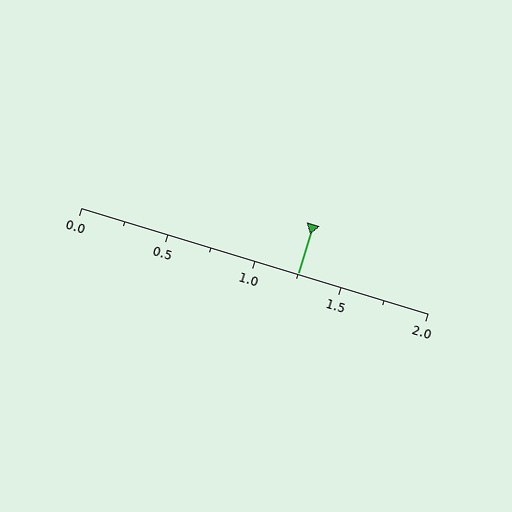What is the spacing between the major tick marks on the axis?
The major ticks are spaced 0.5 apart.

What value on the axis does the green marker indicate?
The marker indicates approximately 1.25.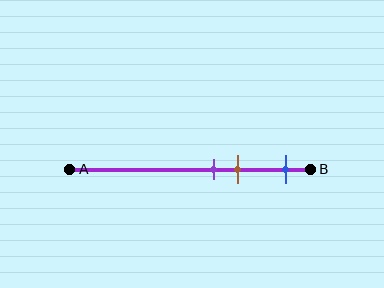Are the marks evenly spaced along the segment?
No, the marks are not evenly spaced.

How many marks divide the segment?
There are 3 marks dividing the segment.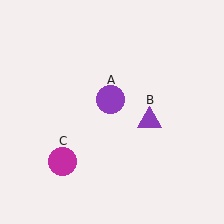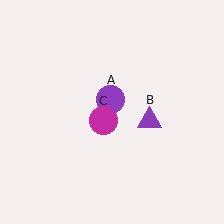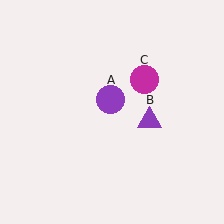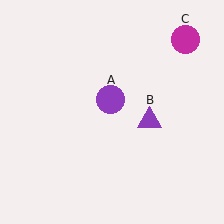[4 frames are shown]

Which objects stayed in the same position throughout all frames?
Purple circle (object A) and purple triangle (object B) remained stationary.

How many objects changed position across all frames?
1 object changed position: magenta circle (object C).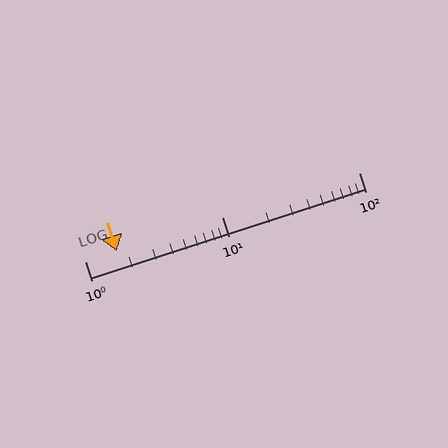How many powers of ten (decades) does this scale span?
The scale spans 2 decades, from 1 to 100.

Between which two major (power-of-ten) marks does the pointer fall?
The pointer is between 1 and 10.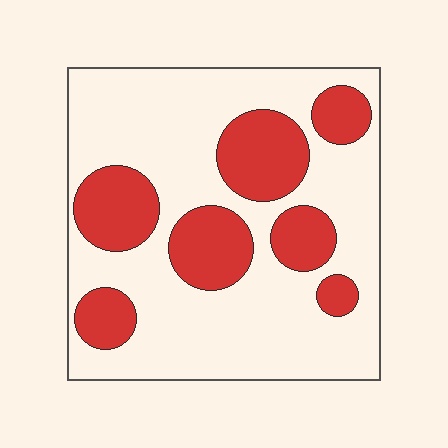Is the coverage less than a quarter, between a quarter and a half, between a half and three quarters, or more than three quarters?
Between a quarter and a half.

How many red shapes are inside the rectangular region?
7.